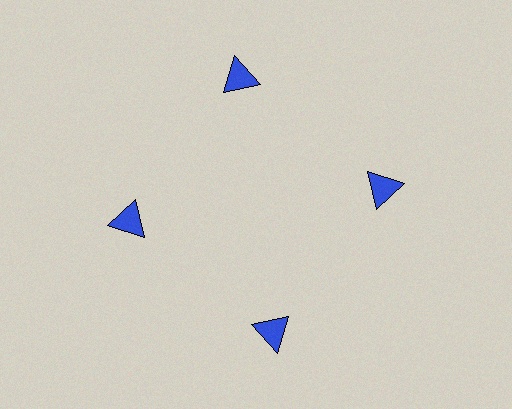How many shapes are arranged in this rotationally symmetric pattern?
There are 4 shapes, arranged in 4 groups of 1.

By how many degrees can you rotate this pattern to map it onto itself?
The pattern maps onto itself every 90 degrees of rotation.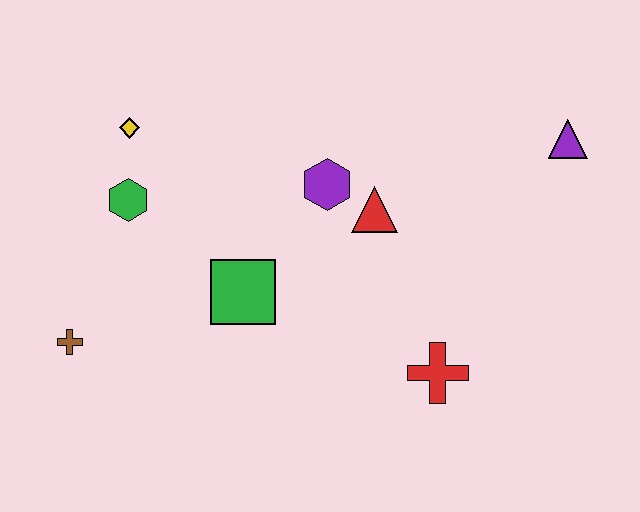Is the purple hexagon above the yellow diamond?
No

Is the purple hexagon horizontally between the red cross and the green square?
Yes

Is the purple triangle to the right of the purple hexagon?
Yes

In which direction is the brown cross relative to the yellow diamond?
The brown cross is below the yellow diamond.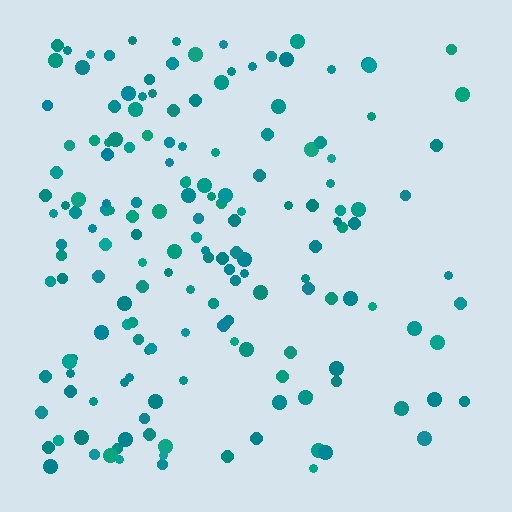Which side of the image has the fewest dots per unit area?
The right.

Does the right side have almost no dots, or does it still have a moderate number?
Still a moderate number, just noticeably fewer than the left.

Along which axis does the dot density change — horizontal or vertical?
Horizontal.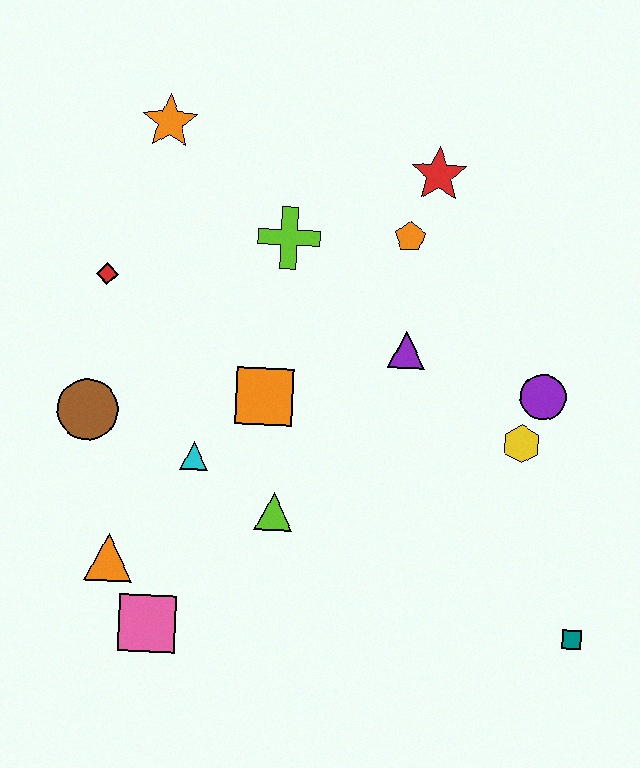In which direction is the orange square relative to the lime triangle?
The orange square is above the lime triangle.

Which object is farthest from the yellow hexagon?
The orange star is farthest from the yellow hexagon.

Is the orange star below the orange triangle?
No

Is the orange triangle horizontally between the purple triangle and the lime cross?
No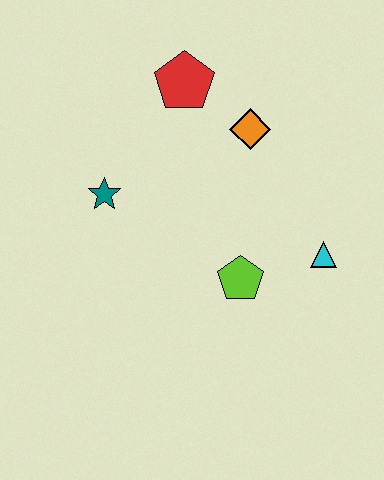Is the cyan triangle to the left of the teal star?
No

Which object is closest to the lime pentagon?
The cyan triangle is closest to the lime pentagon.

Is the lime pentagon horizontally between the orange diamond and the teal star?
Yes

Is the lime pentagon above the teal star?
No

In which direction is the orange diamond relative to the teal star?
The orange diamond is to the right of the teal star.